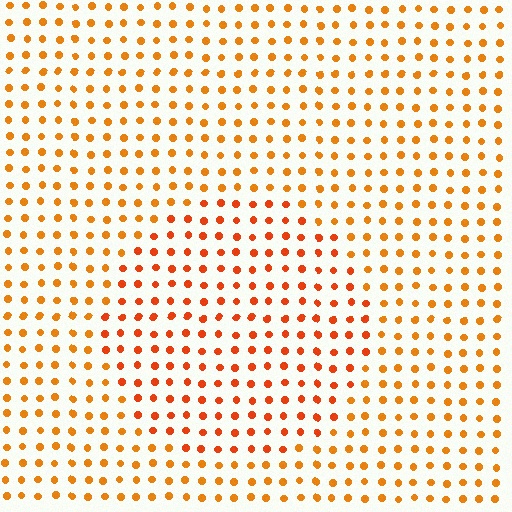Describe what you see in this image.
The image is filled with small orange elements in a uniform arrangement. A circle-shaped region is visible where the elements are tinted to a slightly different hue, forming a subtle color boundary.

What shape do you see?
I see a circle.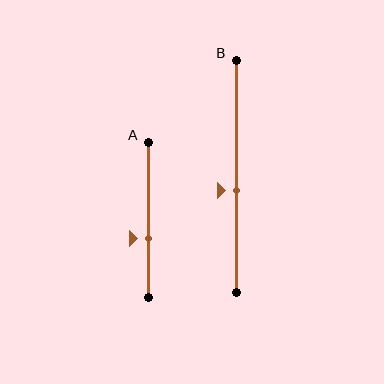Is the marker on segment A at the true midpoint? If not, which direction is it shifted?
No, the marker on segment A is shifted downward by about 12% of the segment length.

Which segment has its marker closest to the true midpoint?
Segment B has its marker closest to the true midpoint.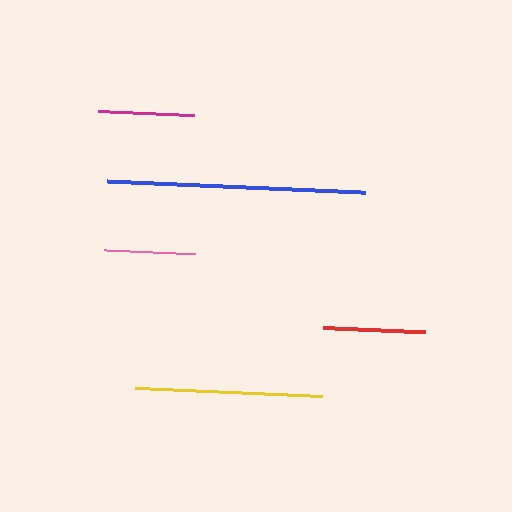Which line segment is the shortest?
The pink line is the shortest at approximately 91 pixels.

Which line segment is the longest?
The blue line is the longest at approximately 258 pixels.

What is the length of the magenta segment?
The magenta segment is approximately 96 pixels long.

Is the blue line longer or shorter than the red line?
The blue line is longer than the red line.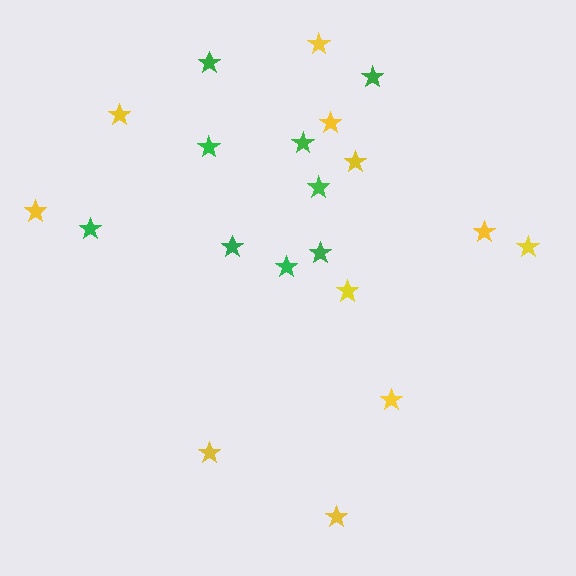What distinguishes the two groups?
There are 2 groups: one group of yellow stars (11) and one group of green stars (9).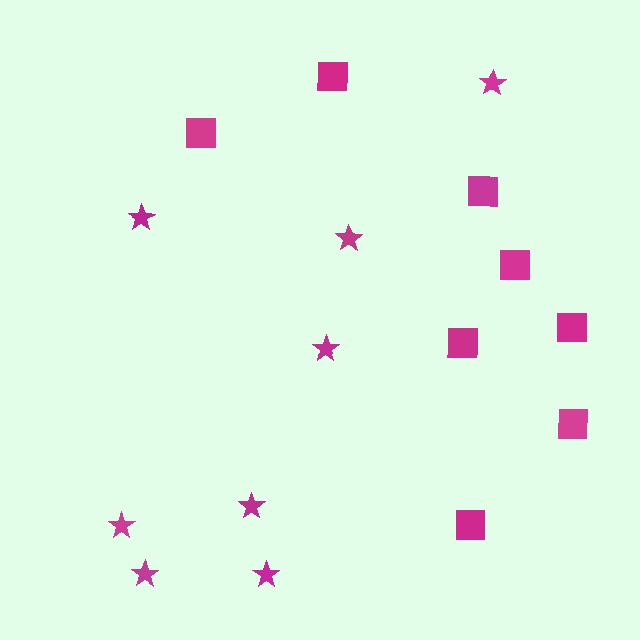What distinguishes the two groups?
There are 2 groups: one group of stars (8) and one group of squares (8).